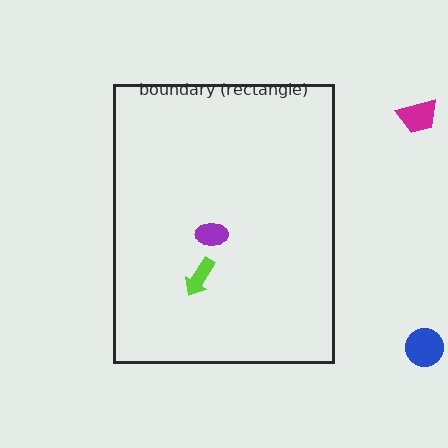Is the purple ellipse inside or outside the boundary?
Inside.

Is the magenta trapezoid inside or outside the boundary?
Outside.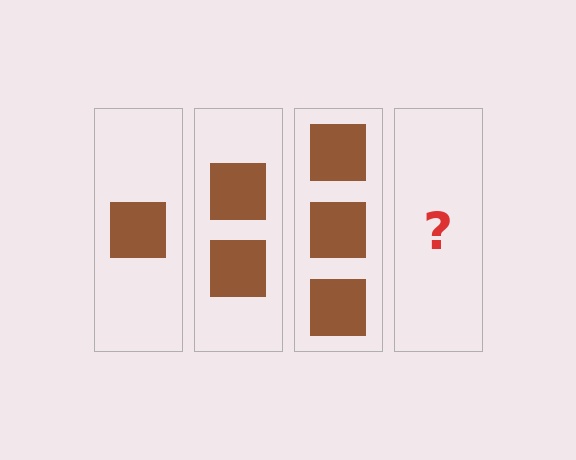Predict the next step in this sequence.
The next step is 4 squares.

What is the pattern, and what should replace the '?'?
The pattern is that each step adds one more square. The '?' should be 4 squares.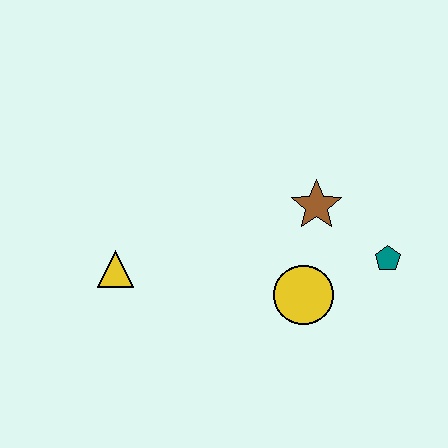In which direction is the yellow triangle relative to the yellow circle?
The yellow triangle is to the left of the yellow circle.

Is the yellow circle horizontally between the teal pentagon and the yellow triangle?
Yes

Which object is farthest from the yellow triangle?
The teal pentagon is farthest from the yellow triangle.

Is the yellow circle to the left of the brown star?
Yes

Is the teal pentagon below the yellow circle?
No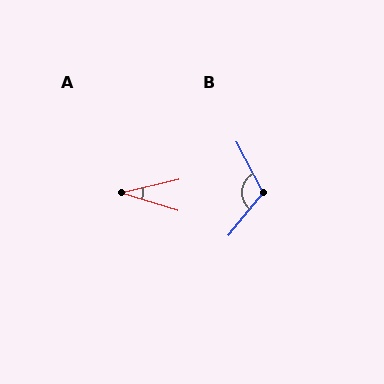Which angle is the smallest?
A, at approximately 31 degrees.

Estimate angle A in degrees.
Approximately 31 degrees.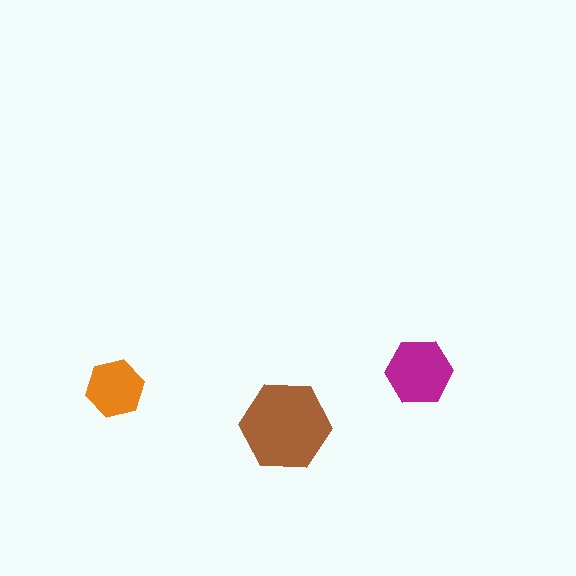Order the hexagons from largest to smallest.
the brown one, the magenta one, the orange one.